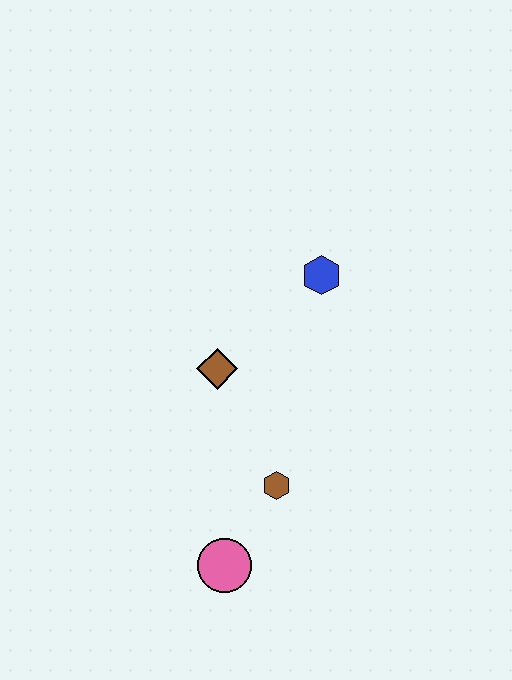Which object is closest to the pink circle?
The brown hexagon is closest to the pink circle.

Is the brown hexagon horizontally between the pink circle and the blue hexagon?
Yes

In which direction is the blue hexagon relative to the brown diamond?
The blue hexagon is to the right of the brown diamond.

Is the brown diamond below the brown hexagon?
No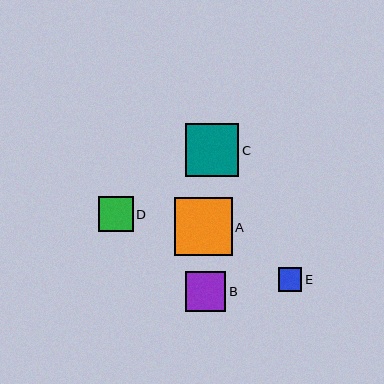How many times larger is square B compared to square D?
Square B is approximately 1.1 times the size of square D.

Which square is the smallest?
Square E is the smallest with a size of approximately 24 pixels.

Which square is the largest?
Square A is the largest with a size of approximately 58 pixels.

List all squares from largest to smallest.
From largest to smallest: A, C, B, D, E.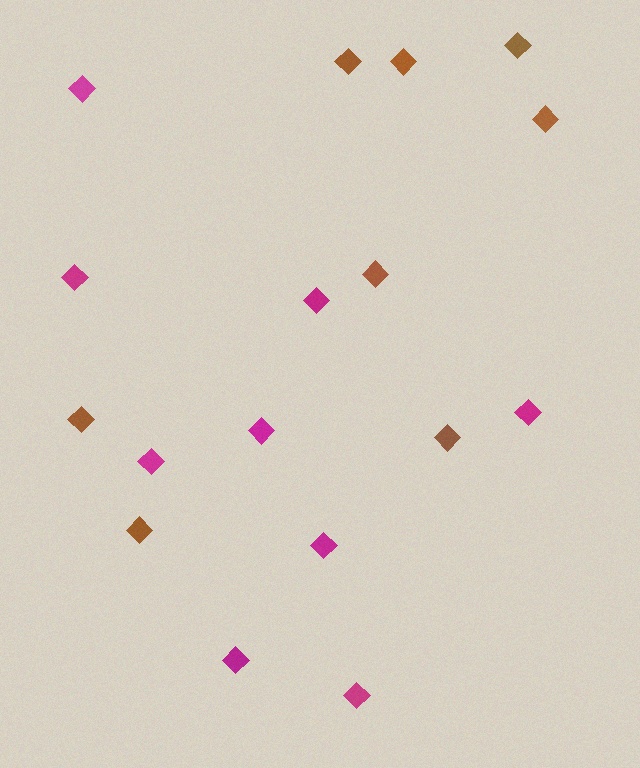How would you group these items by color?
There are 2 groups: one group of magenta diamonds (9) and one group of brown diamonds (8).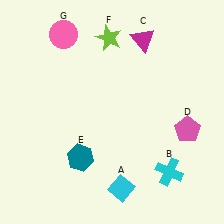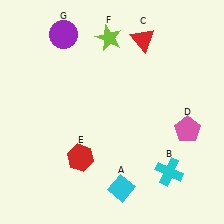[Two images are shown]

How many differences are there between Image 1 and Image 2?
There are 3 differences between the two images.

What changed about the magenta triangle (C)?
In Image 1, C is magenta. In Image 2, it changed to red.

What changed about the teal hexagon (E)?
In Image 1, E is teal. In Image 2, it changed to red.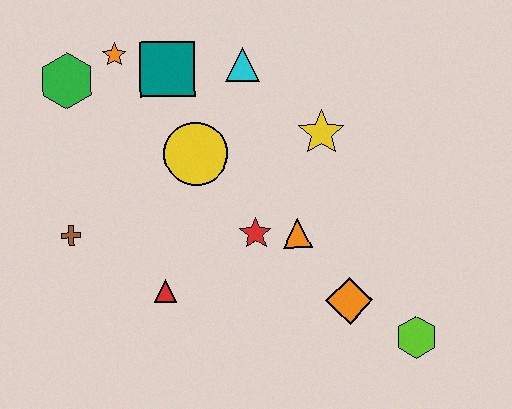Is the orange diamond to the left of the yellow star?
No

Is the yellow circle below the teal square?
Yes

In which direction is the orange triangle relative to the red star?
The orange triangle is to the right of the red star.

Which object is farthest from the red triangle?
The lime hexagon is farthest from the red triangle.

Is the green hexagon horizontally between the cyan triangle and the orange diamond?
No